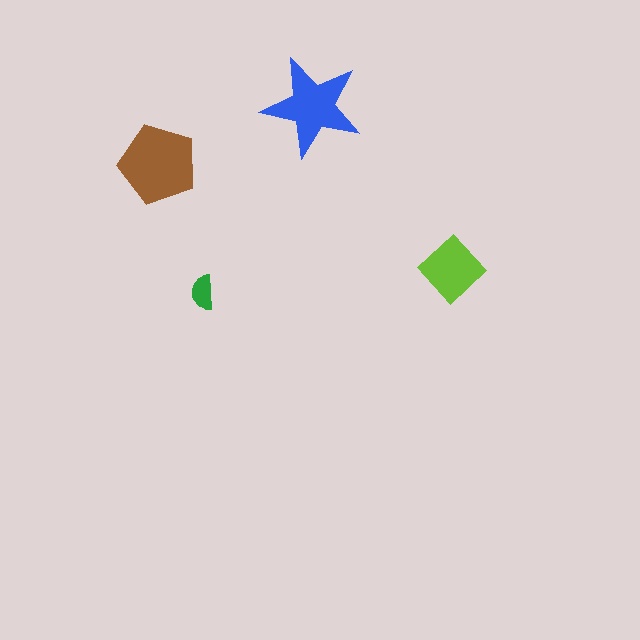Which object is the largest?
The brown pentagon.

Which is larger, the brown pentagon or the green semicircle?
The brown pentagon.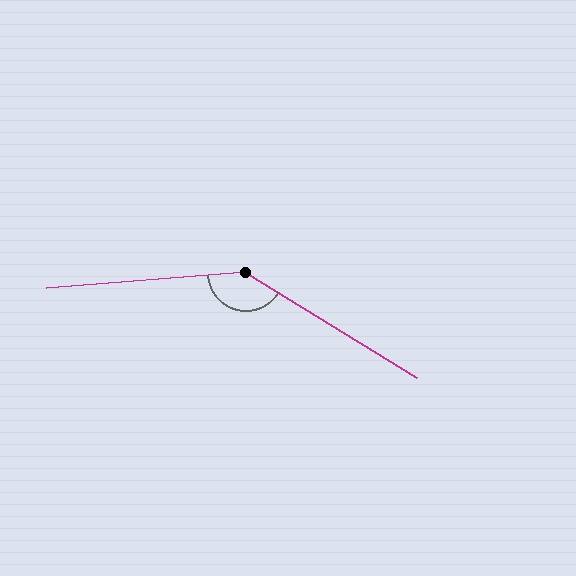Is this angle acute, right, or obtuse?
It is obtuse.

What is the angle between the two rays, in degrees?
Approximately 144 degrees.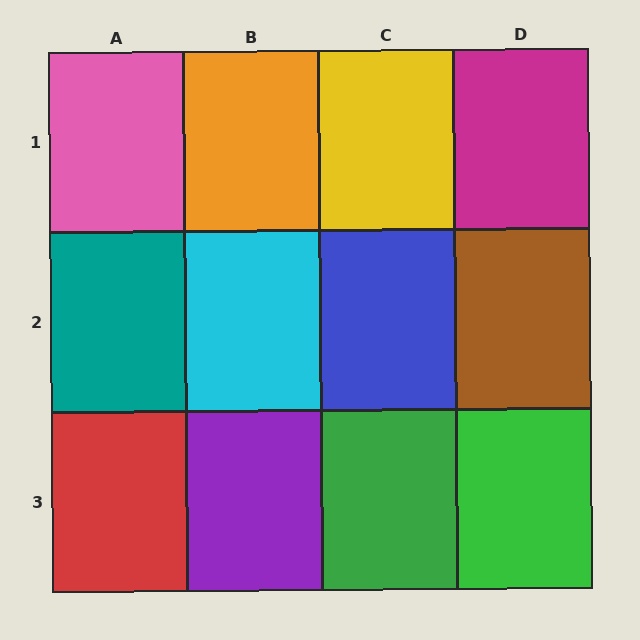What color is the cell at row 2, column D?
Brown.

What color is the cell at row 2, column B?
Cyan.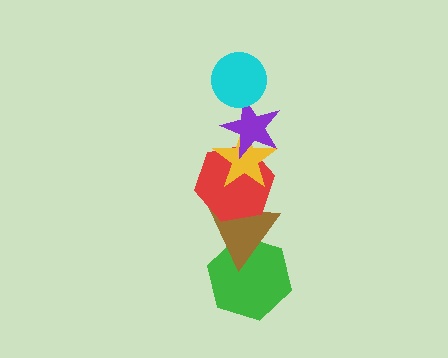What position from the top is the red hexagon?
The red hexagon is 4th from the top.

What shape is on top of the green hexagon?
The brown triangle is on top of the green hexagon.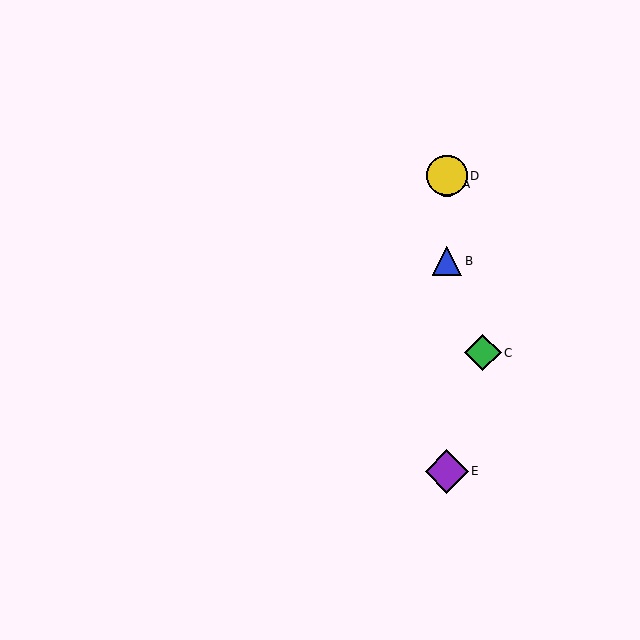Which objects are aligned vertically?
Objects A, B, D, E are aligned vertically.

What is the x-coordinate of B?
Object B is at x≈447.